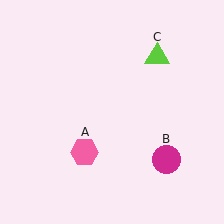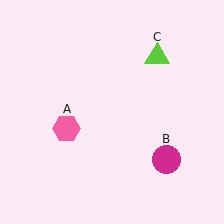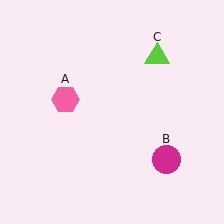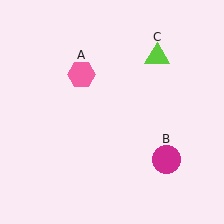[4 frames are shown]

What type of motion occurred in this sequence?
The pink hexagon (object A) rotated clockwise around the center of the scene.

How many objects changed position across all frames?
1 object changed position: pink hexagon (object A).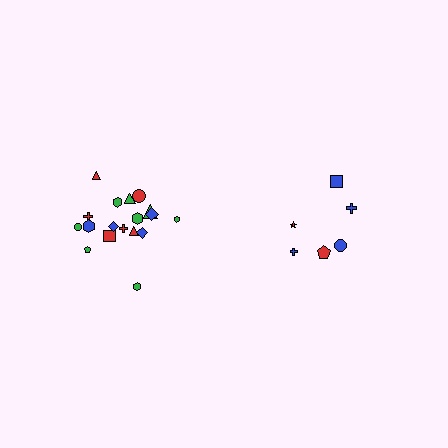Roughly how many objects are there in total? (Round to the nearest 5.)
Roughly 25 objects in total.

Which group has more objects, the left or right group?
The left group.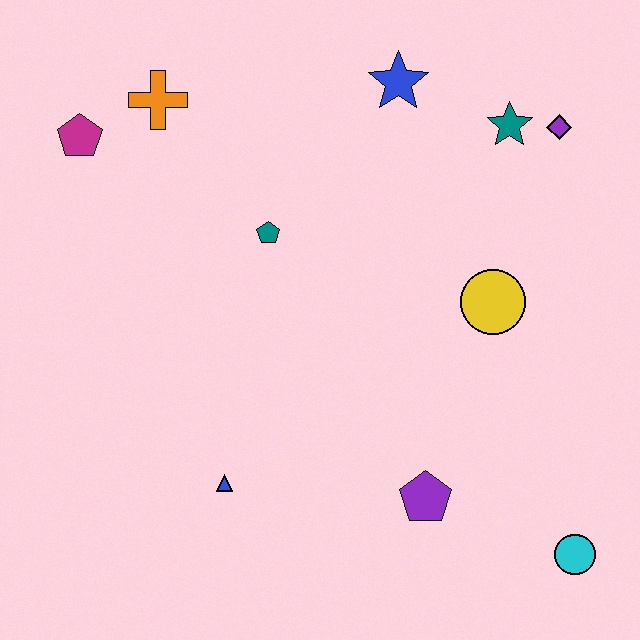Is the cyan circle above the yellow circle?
No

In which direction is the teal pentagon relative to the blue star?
The teal pentagon is below the blue star.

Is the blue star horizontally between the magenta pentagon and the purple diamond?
Yes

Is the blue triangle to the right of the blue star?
No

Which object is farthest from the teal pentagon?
The cyan circle is farthest from the teal pentagon.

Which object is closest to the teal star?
The purple diamond is closest to the teal star.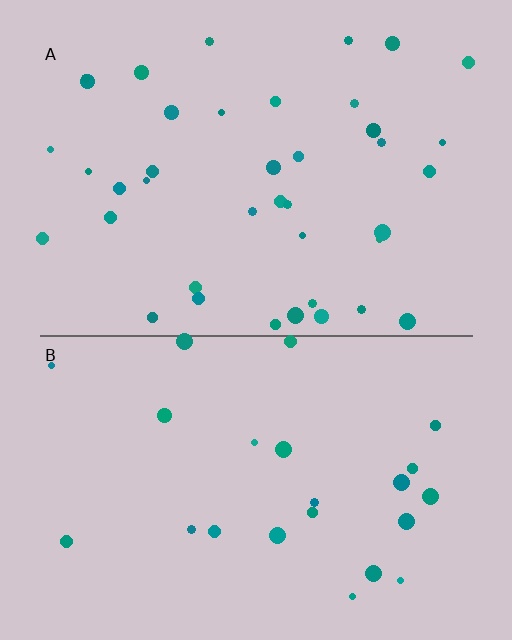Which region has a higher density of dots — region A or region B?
A (the top).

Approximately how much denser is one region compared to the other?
Approximately 1.7× — region A over region B.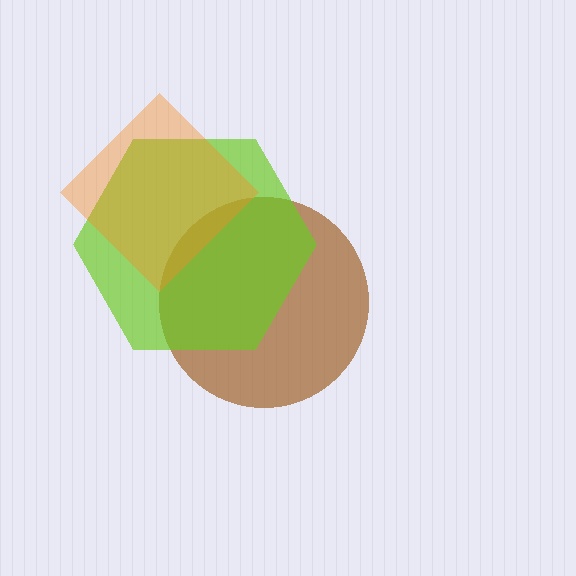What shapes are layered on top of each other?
The layered shapes are: a brown circle, a lime hexagon, an orange diamond.